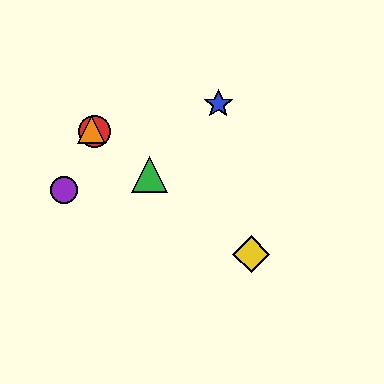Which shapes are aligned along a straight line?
The red circle, the green triangle, the yellow diamond, the orange triangle are aligned along a straight line.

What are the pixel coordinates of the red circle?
The red circle is at (94, 131).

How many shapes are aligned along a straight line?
4 shapes (the red circle, the green triangle, the yellow diamond, the orange triangle) are aligned along a straight line.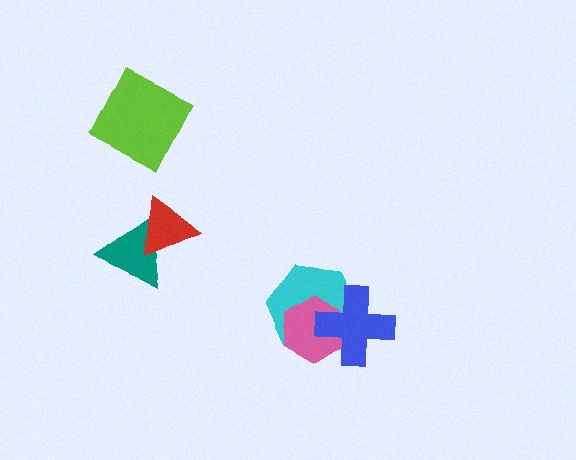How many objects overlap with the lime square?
0 objects overlap with the lime square.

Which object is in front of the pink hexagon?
The blue cross is in front of the pink hexagon.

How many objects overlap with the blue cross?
2 objects overlap with the blue cross.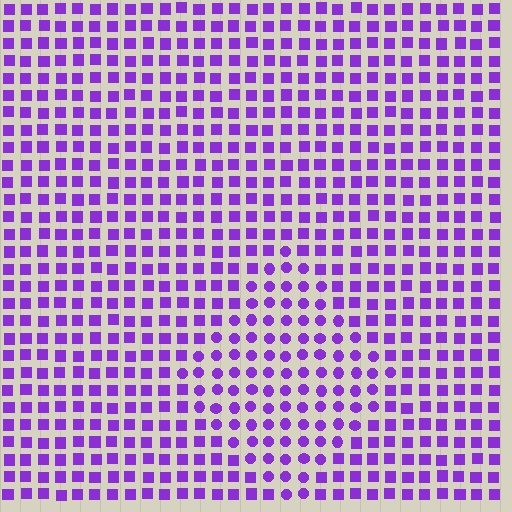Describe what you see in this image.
The image is filled with small purple elements arranged in a uniform grid. A diamond-shaped region contains circles, while the surrounding area contains squares. The boundary is defined purely by the change in element shape.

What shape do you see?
I see a diamond.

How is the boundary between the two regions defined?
The boundary is defined by a change in element shape: circles inside vs. squares outside. All elements share the same color and spacing.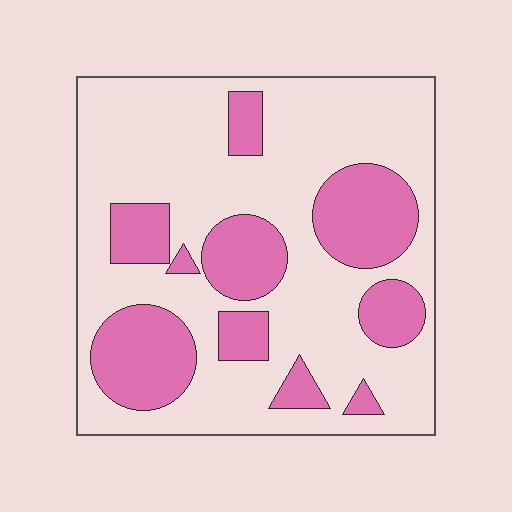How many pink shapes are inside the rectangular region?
10.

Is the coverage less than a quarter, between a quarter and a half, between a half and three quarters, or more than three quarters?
Between a quarter and a half.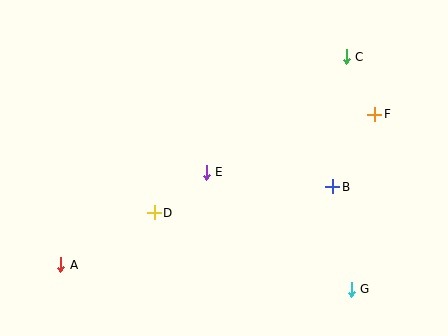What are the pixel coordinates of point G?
Point G is at (351, 289).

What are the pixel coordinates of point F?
Point F is at (375, 114).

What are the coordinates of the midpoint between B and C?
The midpoint between B and C is at (340, 122).